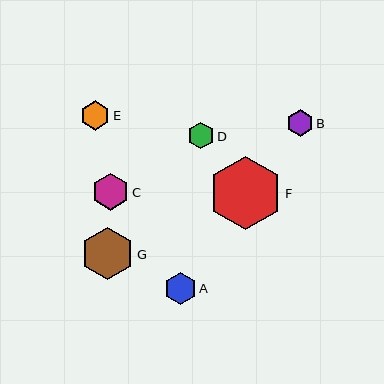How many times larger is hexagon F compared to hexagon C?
Hexagon F is approximately 2.0 times the size of hexagon C.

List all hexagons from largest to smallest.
From largest to smallest: F, G, C, A, E, B, D.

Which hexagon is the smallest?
Hexagon D is the smallest with a size of approximately 26 pixels.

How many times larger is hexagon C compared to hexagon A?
Hexagon C is approximately 1.1 times the size of hexagon A.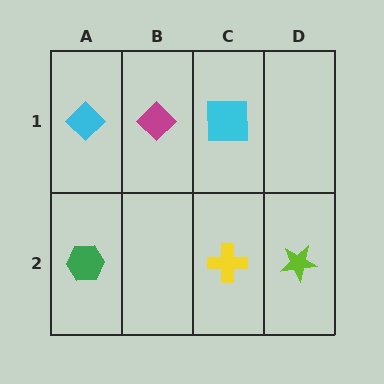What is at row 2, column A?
A green hexagon.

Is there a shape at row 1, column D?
No, that cell is empty.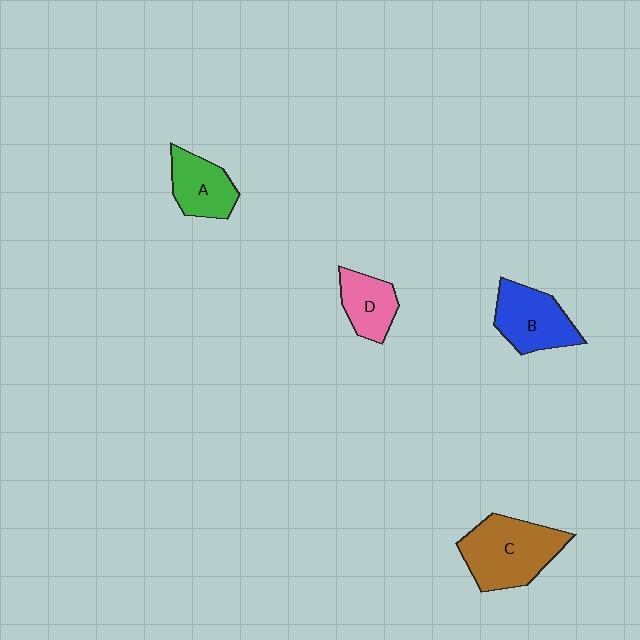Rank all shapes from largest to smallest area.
From largest to smallest: C (brown), B (blue), A (green), D (pink).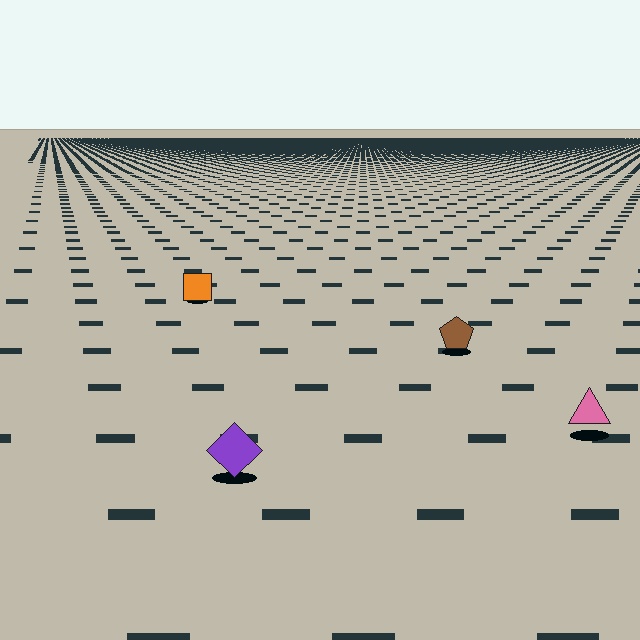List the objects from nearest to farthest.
From nearest to farthest: the purple diamond, the pink triangle, the brown pentagon, the orange square.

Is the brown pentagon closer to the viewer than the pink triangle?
No. The pink triangle is closer — you can tell from the texture gradient: the ground texture is coarser near it.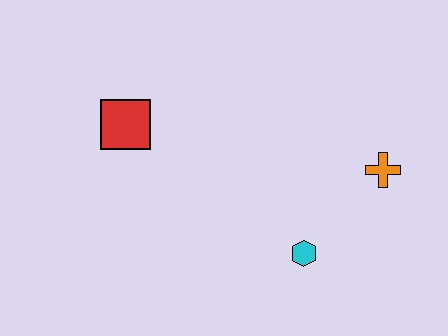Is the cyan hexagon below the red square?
Yes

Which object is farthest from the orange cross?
The red square is farthest from the orange cross.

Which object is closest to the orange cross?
The cyan hexagon is closest to the orange cross.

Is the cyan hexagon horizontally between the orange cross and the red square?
Yes